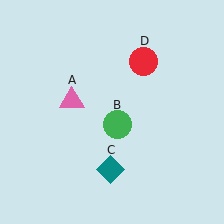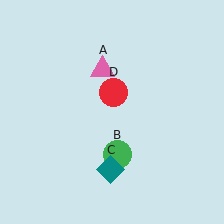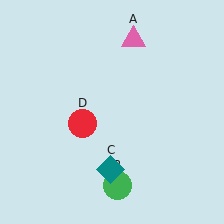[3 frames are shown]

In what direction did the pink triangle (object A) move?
The pink triangle (object A) moved up and to the right.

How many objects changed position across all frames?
3 objects changed position: pink triangle (object A), green circle (object B), red circle (object D).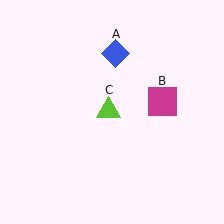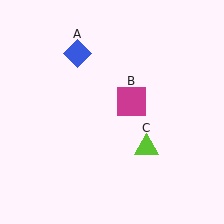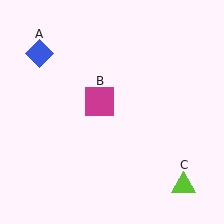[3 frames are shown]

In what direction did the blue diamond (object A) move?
The blue diamond (object A) moved left.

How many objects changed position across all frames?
3 objects changed position: blue diamond (object A), magenta square (object B), lime triangle (object C).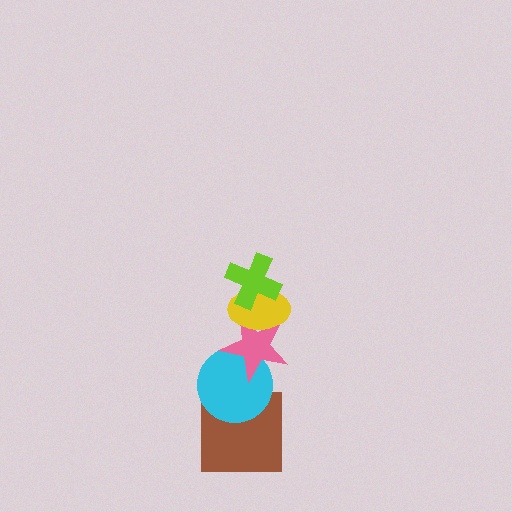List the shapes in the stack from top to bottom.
From top to bottom: the lime cross, the yellow ellipse, the pink star, the cyan circle, the brown square.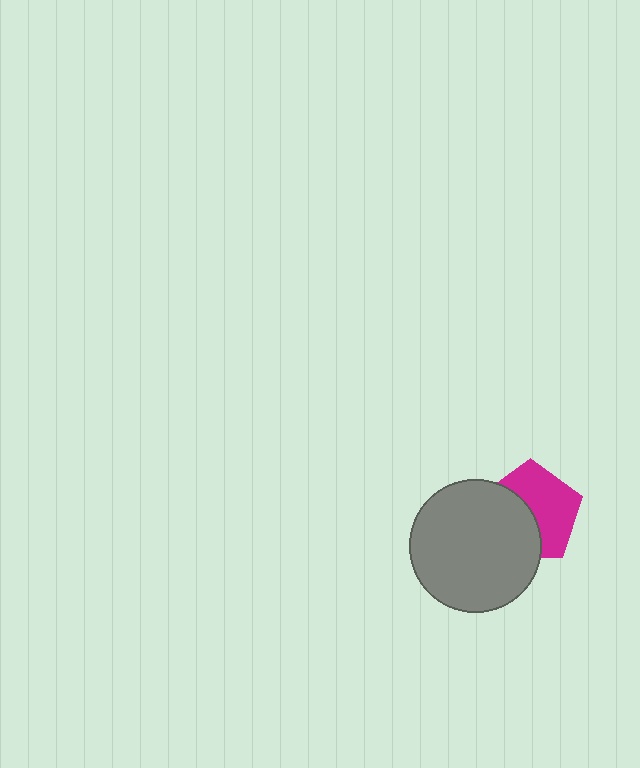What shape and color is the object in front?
The object in front is a gray circle.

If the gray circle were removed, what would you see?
You would see the complete magenta pentagon.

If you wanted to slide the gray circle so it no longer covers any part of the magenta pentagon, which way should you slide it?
Slide it toward the lower-left — that is the most direct way to separate the two shapes.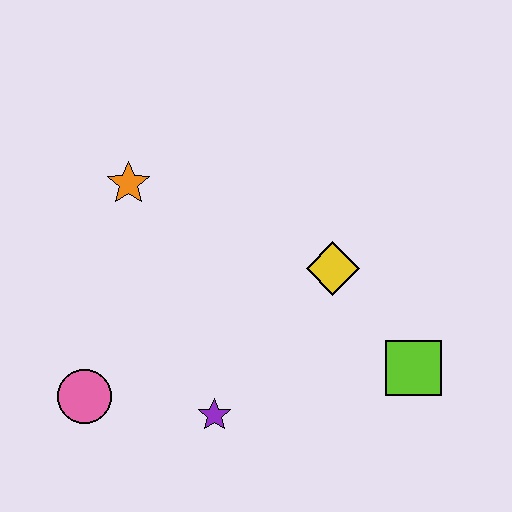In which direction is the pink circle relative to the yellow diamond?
The pink circle is to the left of the yellow diamond.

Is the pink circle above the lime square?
No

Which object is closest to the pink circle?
The purple star is closest to the pink circle.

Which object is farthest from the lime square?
The orange star is farthest from the lime square.